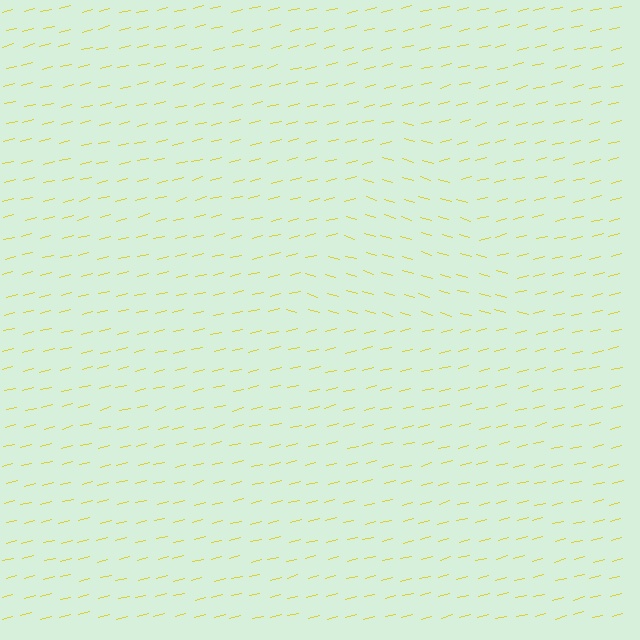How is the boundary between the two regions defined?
The boundary is defined purely by a change in line orientation (approximately 31 degrees difference). All lines are the same color and thickness.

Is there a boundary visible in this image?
Yes, there is a texture boundary formed by a change in line orientation.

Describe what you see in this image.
The image is filled with small yellow line segments. A triangle region in the image has lines oriented differently from the surrounding lines, creating a visible texture boundary.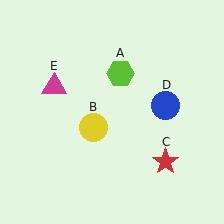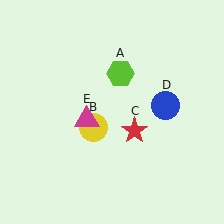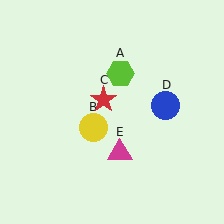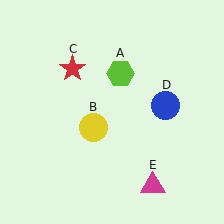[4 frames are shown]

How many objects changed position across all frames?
2 objects changed position: red star (object C), magenta triangle (object E).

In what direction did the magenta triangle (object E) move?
The magenta triangle (object E) moved down and to the right.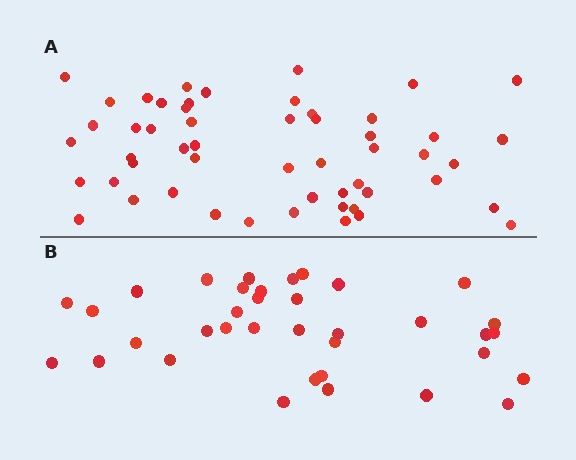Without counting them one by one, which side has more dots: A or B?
Region A (the top region) has more dots.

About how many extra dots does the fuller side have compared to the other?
Region A has approximately 15 more dots than region B.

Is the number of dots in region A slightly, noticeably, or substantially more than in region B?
Region A has substantially more. The ratio is roughly 1.5 to 1.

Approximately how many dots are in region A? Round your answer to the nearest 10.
About 50 dots. (The exact count is 53, which rounds to 50.)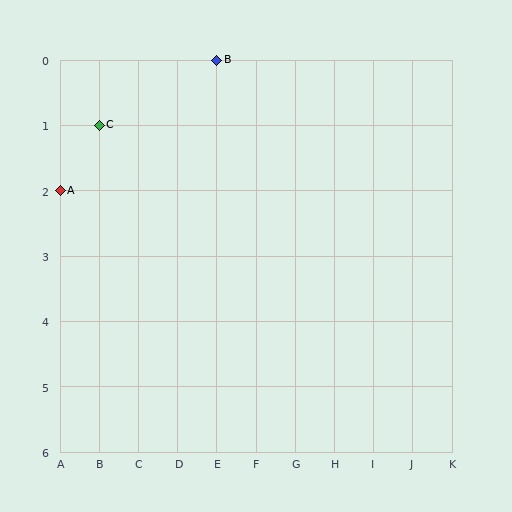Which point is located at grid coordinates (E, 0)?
Point B is at (E, 0).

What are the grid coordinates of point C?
Point C is at grid coordinates (B, 1).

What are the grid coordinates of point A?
Point A is at grid coordinates (A, 2).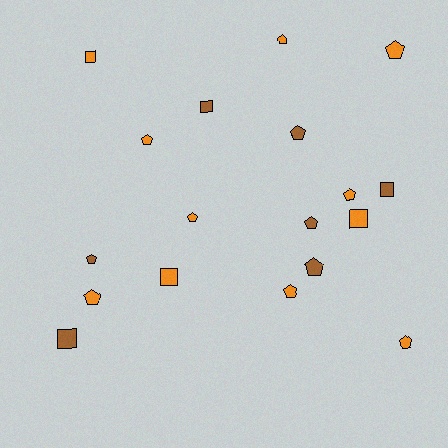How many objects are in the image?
There are 18 objects.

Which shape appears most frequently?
Pentagon, with 12 objects.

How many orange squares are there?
There are 3 orange squares.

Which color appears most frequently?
Orange, with 11 objects.